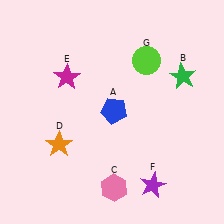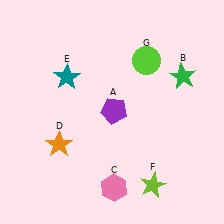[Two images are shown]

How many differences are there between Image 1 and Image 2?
There are 3 differences between the two images.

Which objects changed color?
A changed from blue to purple. E changed from magenta to teal. F changed from purple to lime.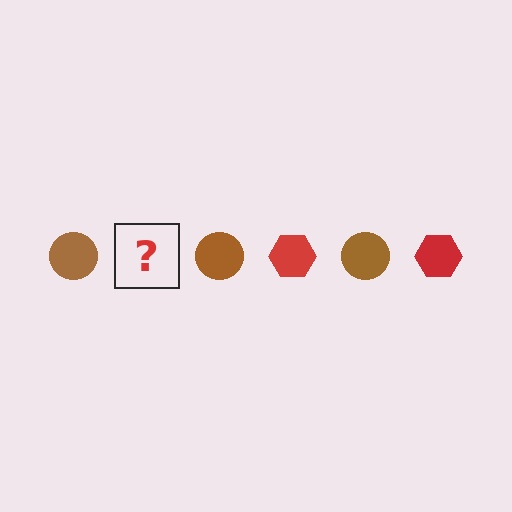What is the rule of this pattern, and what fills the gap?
The rule is that the pattern alternates between brown circle and red hexagon. The gap should be filled with a red hexagon.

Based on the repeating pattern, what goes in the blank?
The blank should be a red hexagon.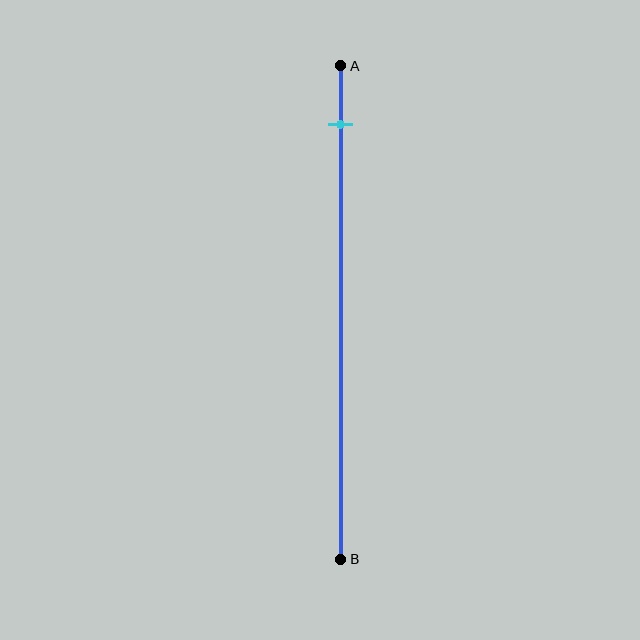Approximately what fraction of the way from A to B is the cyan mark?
The cyan mark is approximately 10% of the way from A to B.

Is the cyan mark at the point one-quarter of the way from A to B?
No, the mark is at about 10% from A, not at the 25% one-quarter point.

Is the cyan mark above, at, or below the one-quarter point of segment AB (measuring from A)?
The cyan mark is above the one-quarter point of segment AB.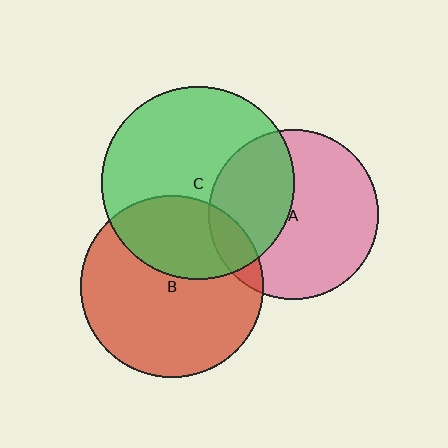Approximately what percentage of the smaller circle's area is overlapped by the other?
Approximately 10%.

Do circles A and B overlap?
Yes.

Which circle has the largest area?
Circle C (green).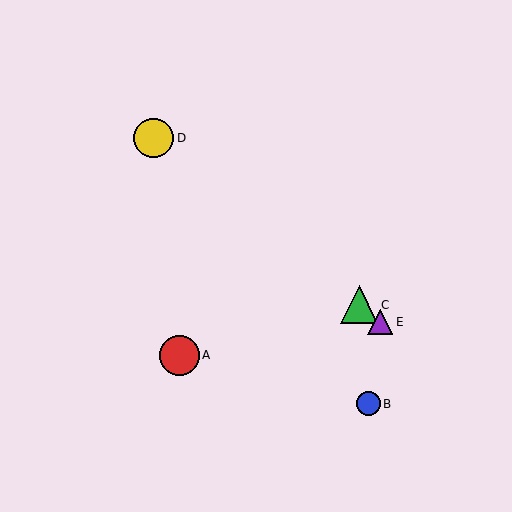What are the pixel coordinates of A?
Object A is at (179, 355).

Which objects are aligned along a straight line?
Objects C, D, E are aligned along a straight line.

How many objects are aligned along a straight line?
3 objects (C, D, E) are aligned along a straight line.